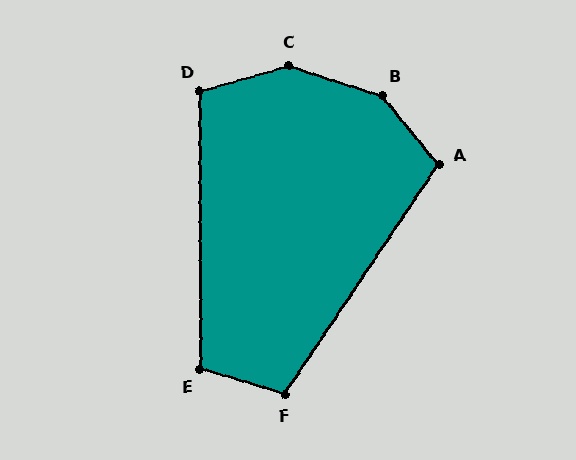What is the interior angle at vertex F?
Approximately 107 degrees (obtuse).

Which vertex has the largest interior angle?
B, at approximately 147 degrees.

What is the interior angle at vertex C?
Approximately 146 degrees (obtuse).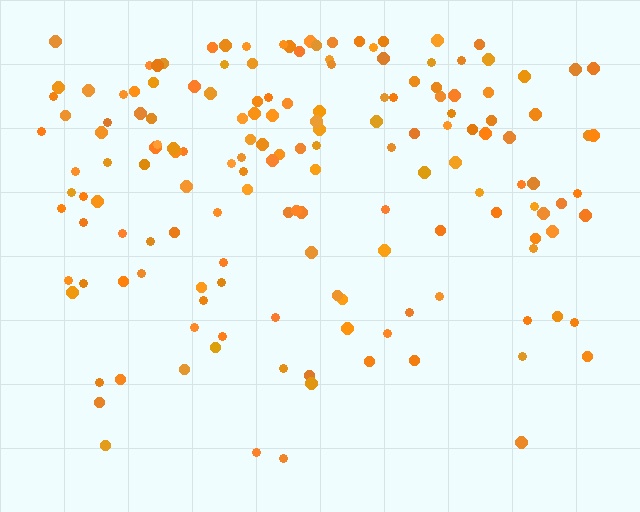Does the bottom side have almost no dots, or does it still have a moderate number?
Still a moderate number, just noticeably fewer than the top.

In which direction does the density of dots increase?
From bottom to top, with the top side densest.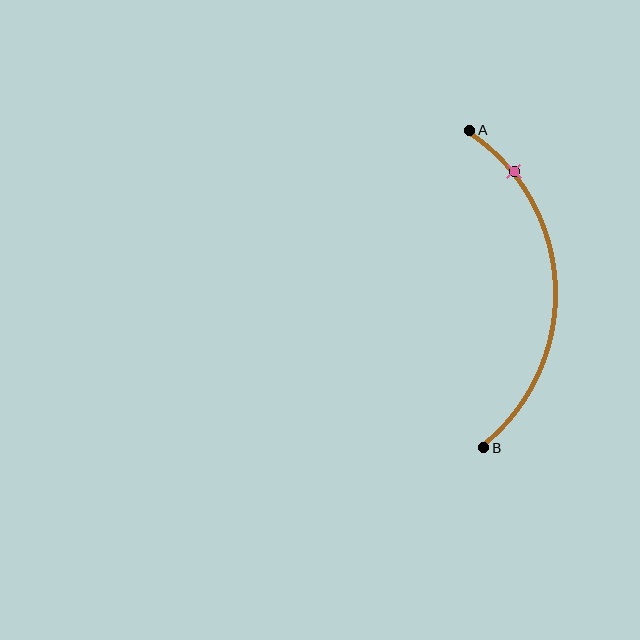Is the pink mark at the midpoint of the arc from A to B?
No. The pink mark lies on the arc but is closer to endpoint A. The arc midpoint would be at the point on the curve equidistant along the arc from both A and B.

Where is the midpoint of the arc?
The arc midpoint is the point on the curve farthest from the straight line joining A and B. It sits to the right of that line.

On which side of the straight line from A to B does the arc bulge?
The arc bulges to the right of the straight line connecting A and B.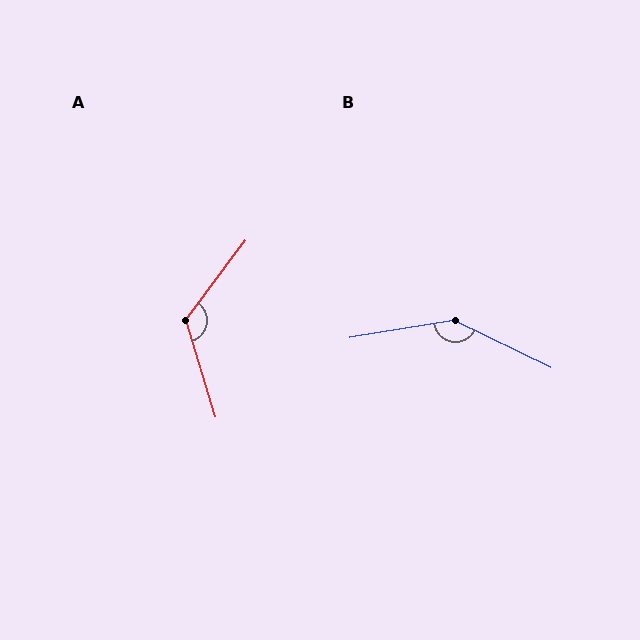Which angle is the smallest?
A, at approximately 126 degrees.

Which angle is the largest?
B, at approximately 145 degrees.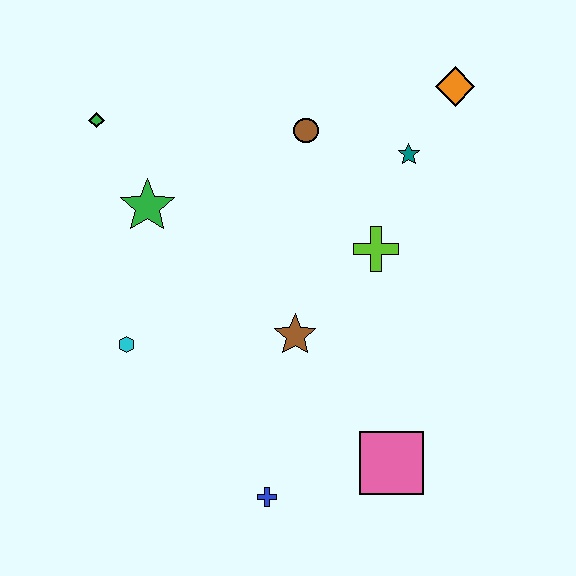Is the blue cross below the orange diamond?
Yes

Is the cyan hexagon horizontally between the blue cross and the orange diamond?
No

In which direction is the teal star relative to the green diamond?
The teal star is to the right of the green diamond.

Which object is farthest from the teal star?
The blue cross is farthest from the teal star.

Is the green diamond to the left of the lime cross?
Yes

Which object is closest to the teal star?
The orange diamond is closest to the teal star.